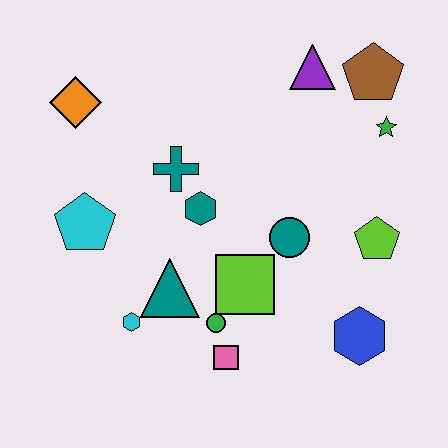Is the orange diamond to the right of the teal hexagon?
No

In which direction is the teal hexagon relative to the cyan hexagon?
The teal hexagon is above the cyan hexagon.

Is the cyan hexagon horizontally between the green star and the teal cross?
No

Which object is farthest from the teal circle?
The orange diamond is farthest from the teal circle.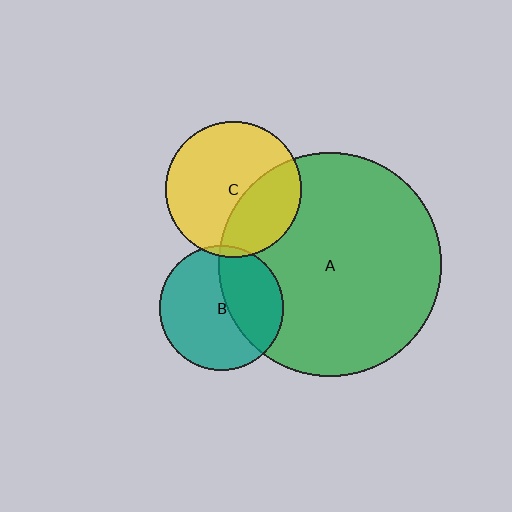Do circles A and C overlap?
Yes.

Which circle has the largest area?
Circle A (green).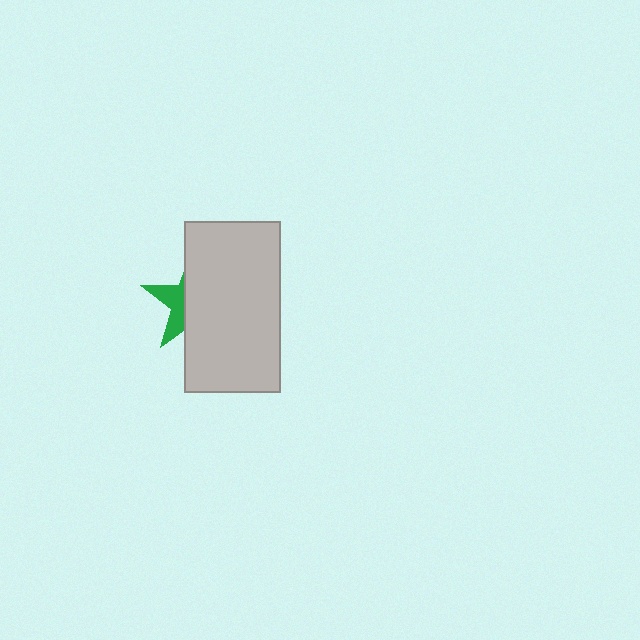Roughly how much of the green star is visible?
A small part of it is visible (roughly 33%).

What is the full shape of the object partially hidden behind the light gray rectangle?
The partially hidden object is a green star.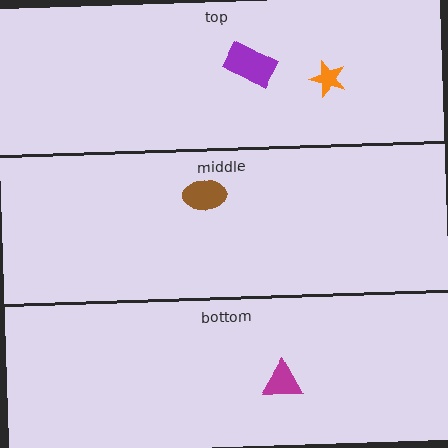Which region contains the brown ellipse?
The middle region.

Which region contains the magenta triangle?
The bottom region.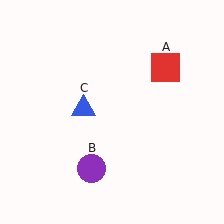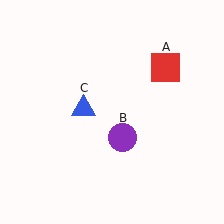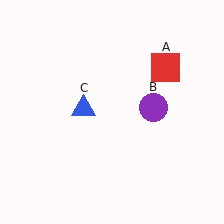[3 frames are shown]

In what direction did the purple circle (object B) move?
The purple circle (object B) moved up and to the right.